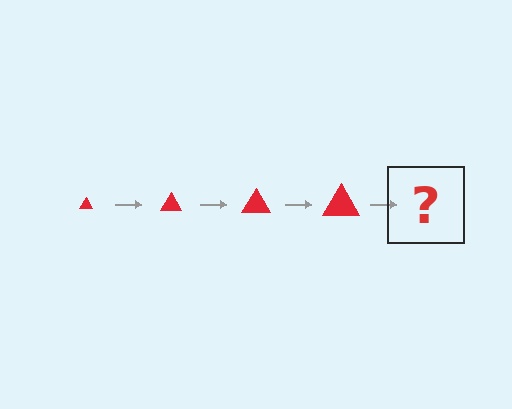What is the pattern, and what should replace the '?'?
The pattern is that the triangle gets progressively larger each step. The '?' should be a red triangle, larger than the previous one.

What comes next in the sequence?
The next element should be a red triangle, larger than the previous one.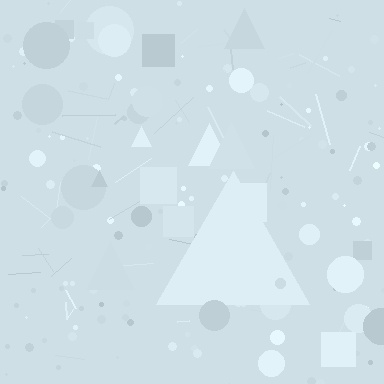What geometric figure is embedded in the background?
A triangle is embedded in the background.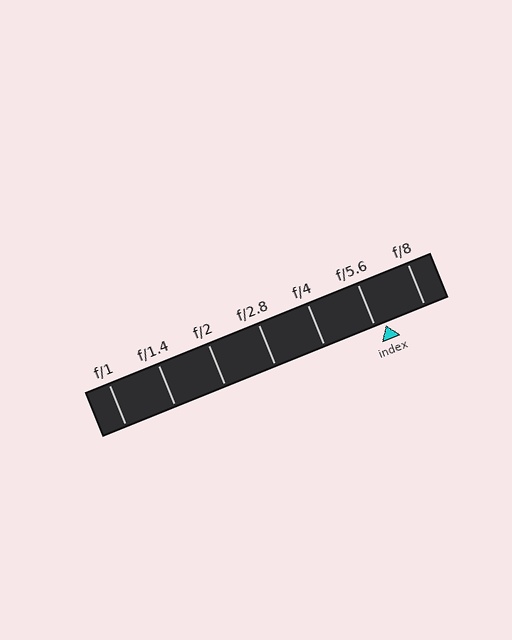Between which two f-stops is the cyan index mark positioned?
The index mark is between f/5.6 and f/8.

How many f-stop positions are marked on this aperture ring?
There are 7 f-stop positions marked.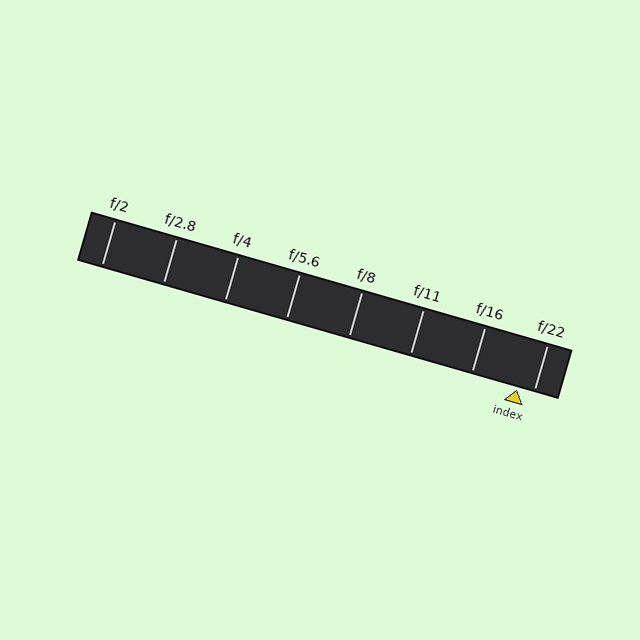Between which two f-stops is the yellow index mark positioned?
The index mark is between f/16 and f/22.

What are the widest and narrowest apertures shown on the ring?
The widest aperture shown is f/2 and the narrowest is f/22.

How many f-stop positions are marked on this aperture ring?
There are 8 f-stop positions marked.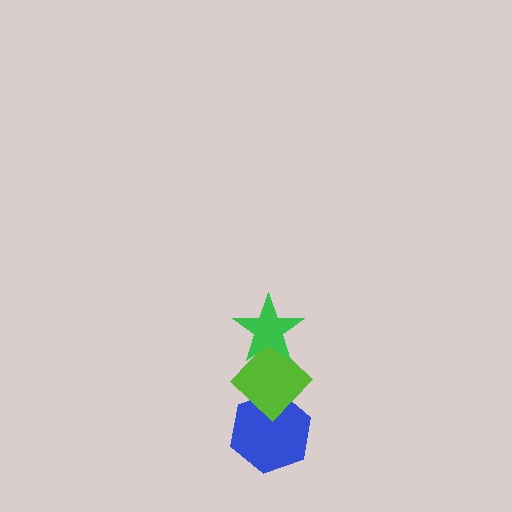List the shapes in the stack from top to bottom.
From top to bottom: the green star, the lime diamond, the blue hexagon.